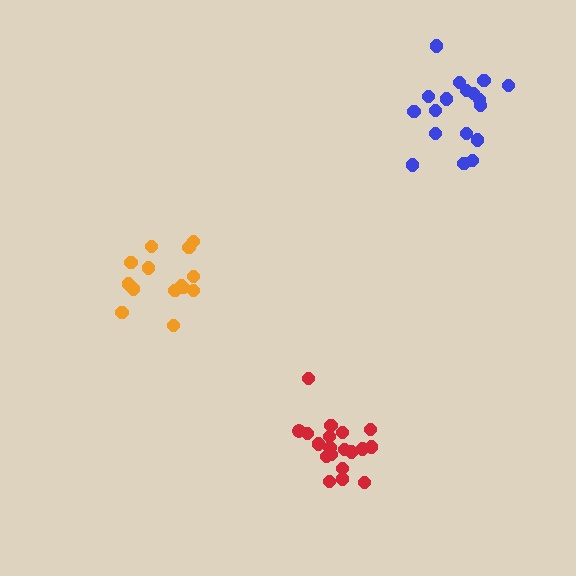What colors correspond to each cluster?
The clusters are colored: orange, blue, red.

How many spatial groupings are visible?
There are 3 spatial groupings.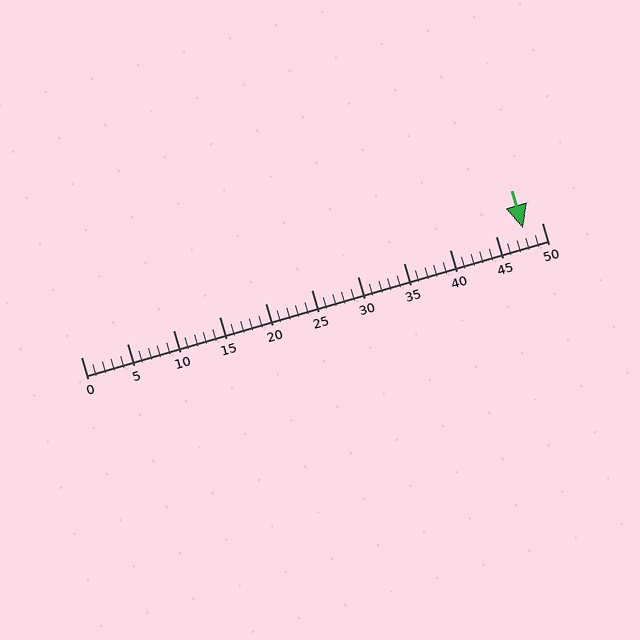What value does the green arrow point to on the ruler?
The green arrow points to approximately 48.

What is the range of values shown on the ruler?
The ruler shows values from 0 to 50.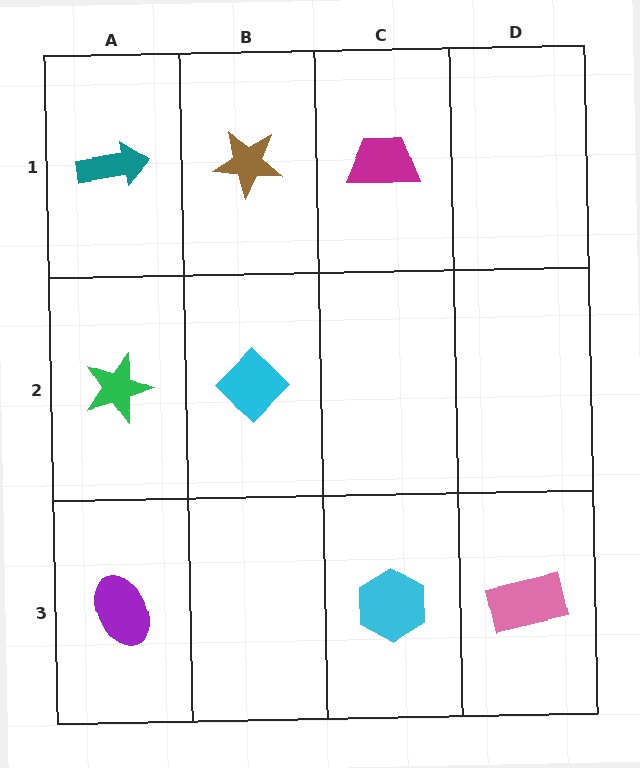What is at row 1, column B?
A brown star.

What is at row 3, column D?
A pink rectangle.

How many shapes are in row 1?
3 shapes.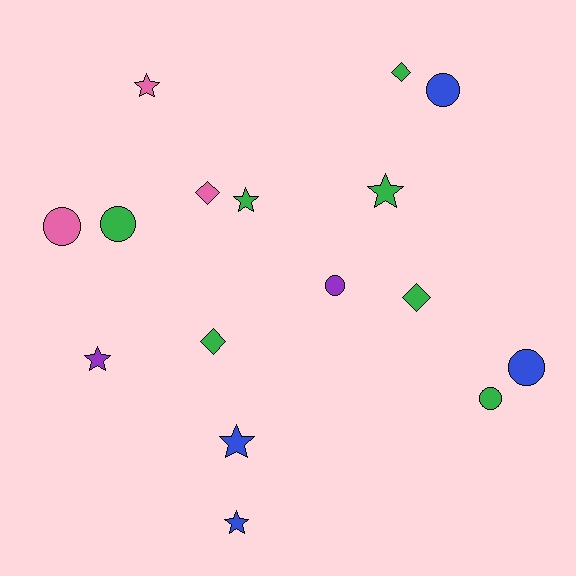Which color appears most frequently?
Green, with 7 objects.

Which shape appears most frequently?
Star, with 6 objects.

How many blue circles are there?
There are 2 blue circles.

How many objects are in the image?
There are 16 objects.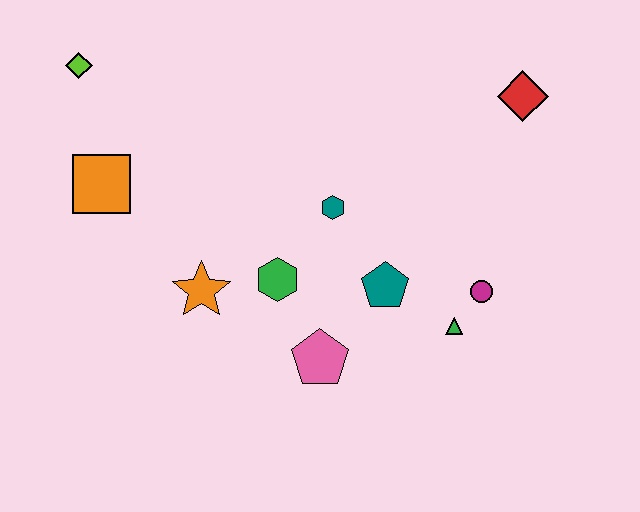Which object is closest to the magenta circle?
The green triangle is closest to the magenta circle.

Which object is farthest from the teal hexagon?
The lime diamond is farthest from the teal hexagon.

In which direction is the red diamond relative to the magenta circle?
The red diamond is above the magenta circle.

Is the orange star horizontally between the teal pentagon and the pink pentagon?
No